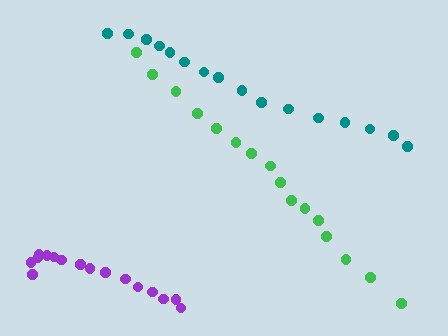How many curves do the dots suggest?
There are 3 distinct paths.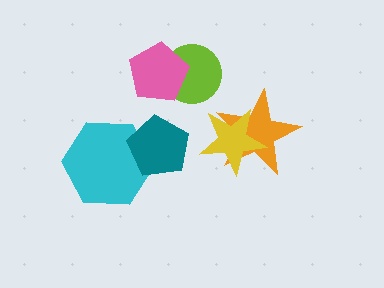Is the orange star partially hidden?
Yes, it is partially covered by another shape.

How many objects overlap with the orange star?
1 object overlaps with the orange star.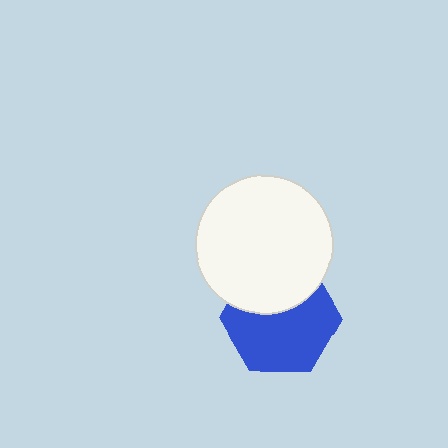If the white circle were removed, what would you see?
You would see the complete blue hexagon.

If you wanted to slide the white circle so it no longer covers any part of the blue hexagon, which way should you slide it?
Slide it up — that is the most direct way to separate the two shapes.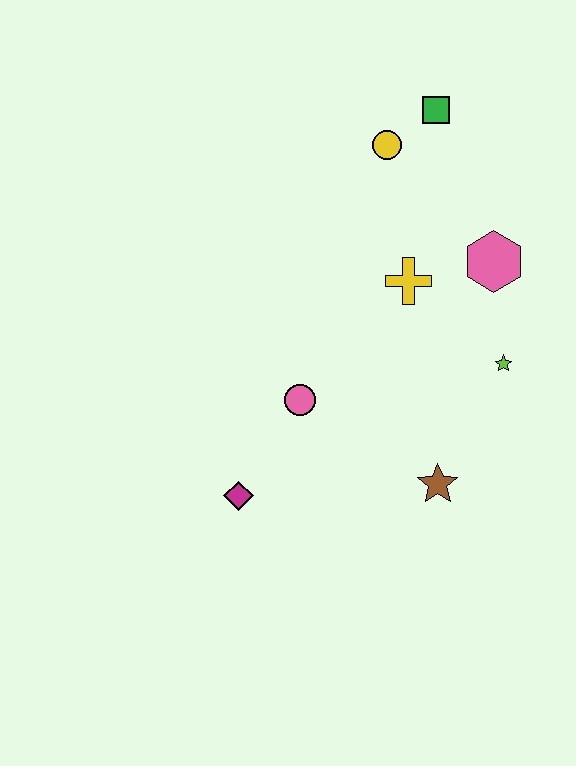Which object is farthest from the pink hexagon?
The magenta diamond is farthest from the pink hexagon.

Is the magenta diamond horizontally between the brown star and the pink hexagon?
No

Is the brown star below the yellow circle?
Yes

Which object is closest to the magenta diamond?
The pink circle is closest to the magenta diamond.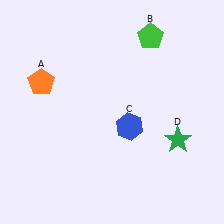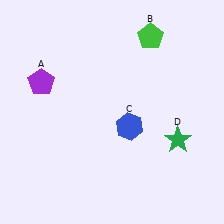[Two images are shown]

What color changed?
The pentagon (A) changed from orange in Image 1 to purple in Image 2.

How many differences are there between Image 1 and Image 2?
There is 1 difference between the two images.